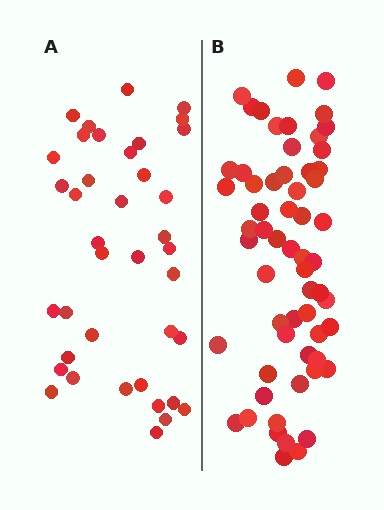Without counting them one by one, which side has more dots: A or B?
Region B (the right region) has more dots.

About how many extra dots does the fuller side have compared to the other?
Region B has approximately 20 more dots than region A.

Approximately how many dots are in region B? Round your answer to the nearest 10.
About 60 dots.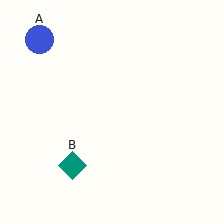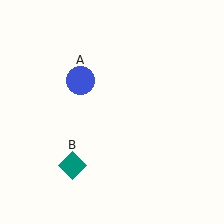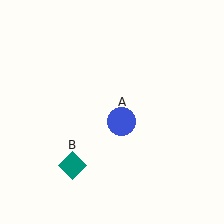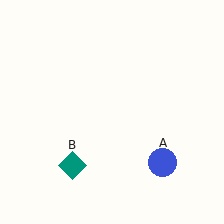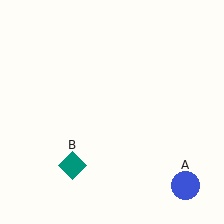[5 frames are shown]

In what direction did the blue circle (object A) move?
The blue circle (object A) moved down and to the right.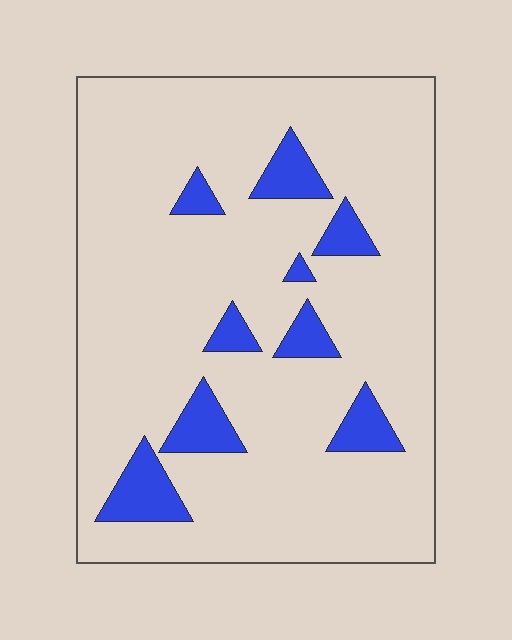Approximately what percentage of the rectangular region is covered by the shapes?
Approximately 10%.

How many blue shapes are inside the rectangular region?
9.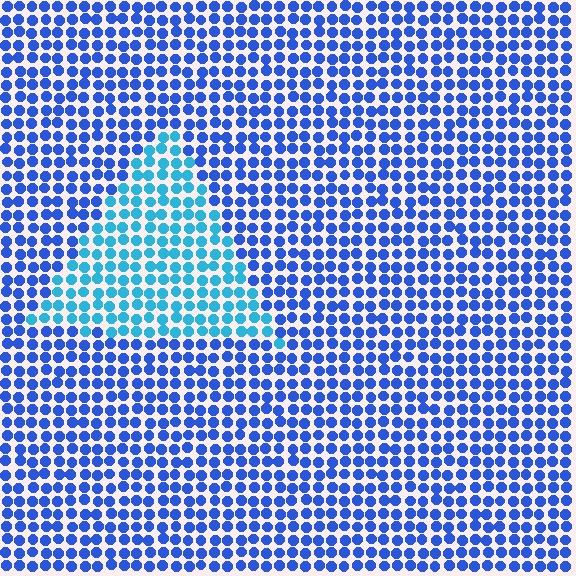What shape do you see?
I see a triangle.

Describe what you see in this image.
The image is filled with small blue elements in a uniform arrangement. A triangle-shaped region is visible where the elements are tinted to a slightly different hue, forming a subtle color boundary.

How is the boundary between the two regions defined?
The boundary is defined purely by a slight shift in hue (about 33 degrees). Spacing, size, and orientation are identical on both sides.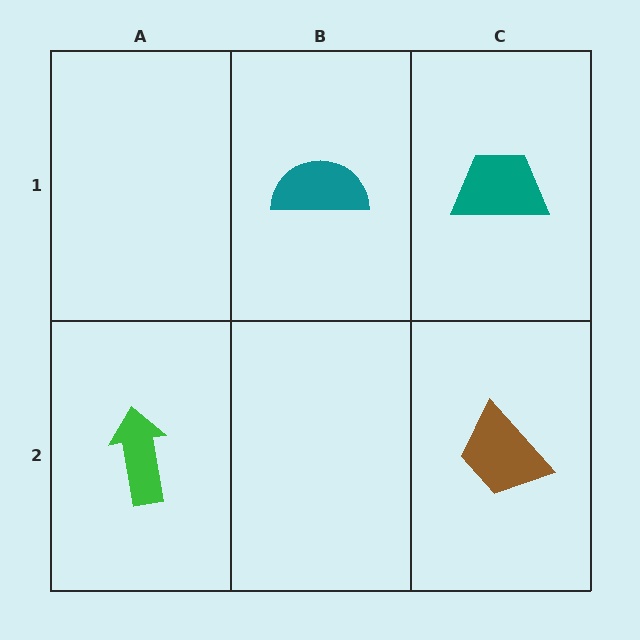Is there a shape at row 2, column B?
No, that cell is empty.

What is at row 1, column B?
A teal semicircle.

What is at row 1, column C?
A teal trapezoid.